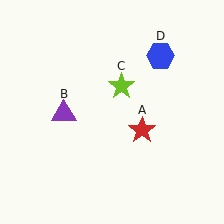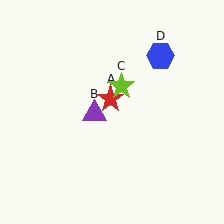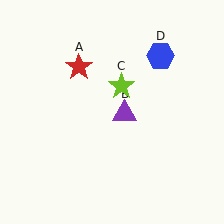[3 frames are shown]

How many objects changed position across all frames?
2 objects changed position: red star (object A), purple triangle (object B).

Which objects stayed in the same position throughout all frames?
Lime star (object C) and blue hexagon (object D) remained stationary.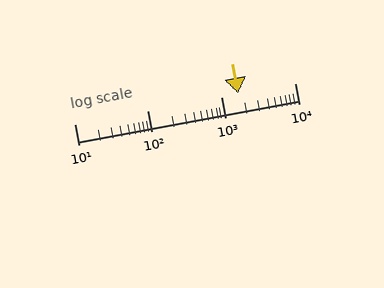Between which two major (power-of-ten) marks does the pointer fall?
The pointer is between 1000 and 10000.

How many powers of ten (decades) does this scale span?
The scale spans 3 decades, from 10 to 10000.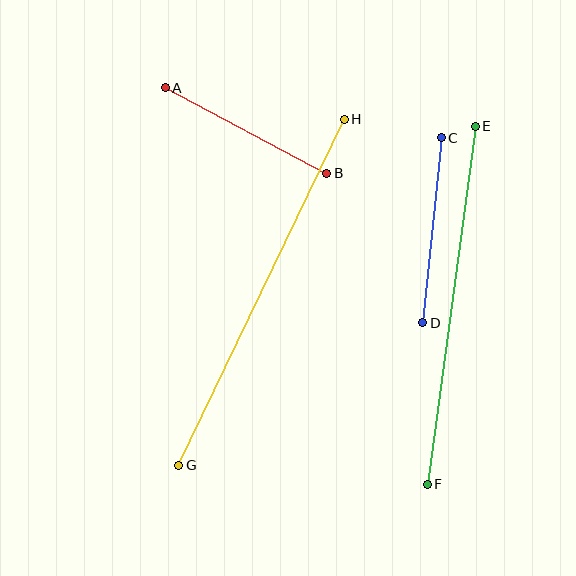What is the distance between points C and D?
The distance is approximately 186 pixels.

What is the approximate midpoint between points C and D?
The midpoint is at approximately (432, 230) pixels.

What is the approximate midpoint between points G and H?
The midpoint is at approximately (261, 292) pixels.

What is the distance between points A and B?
The distance is approximately 183 pixels.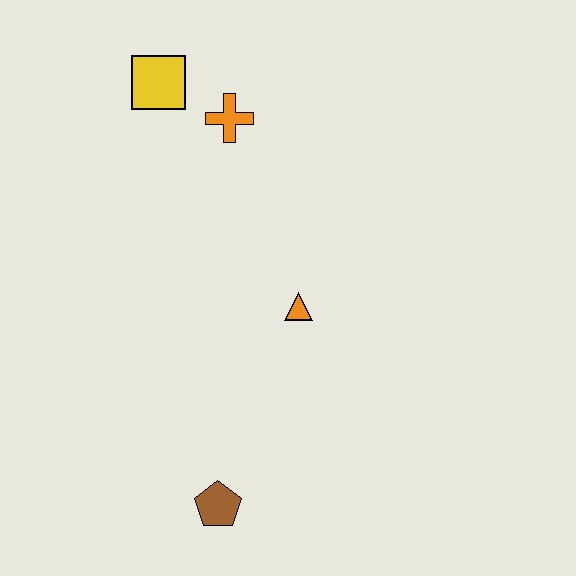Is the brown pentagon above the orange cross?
No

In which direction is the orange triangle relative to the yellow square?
The orange triangle is below the yellow square.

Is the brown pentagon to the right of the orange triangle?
No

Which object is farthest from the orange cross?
The brown pentagon is farthest from the orange cross.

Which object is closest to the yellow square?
The orange cross is closest to the yellow square.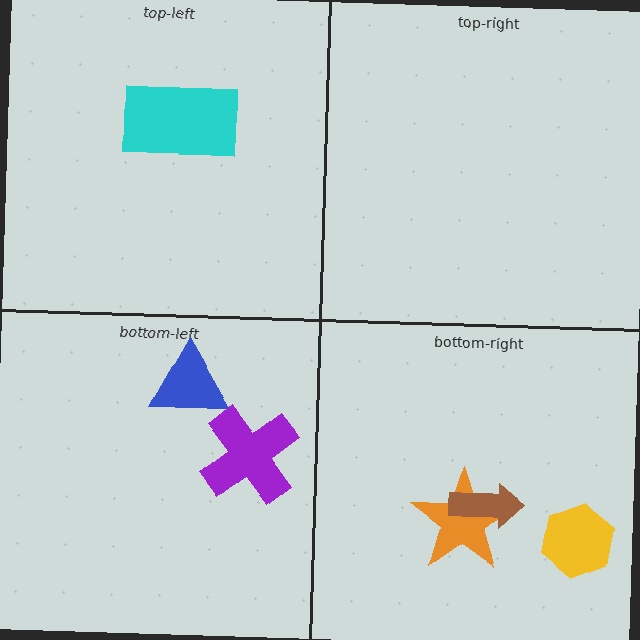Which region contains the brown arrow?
The bottom-right region.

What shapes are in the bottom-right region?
The yellow hexagon, the orange star, the brown arrow.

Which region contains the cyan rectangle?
The top-left region.